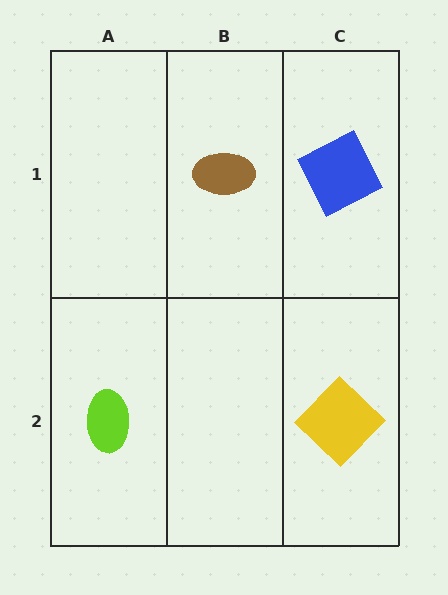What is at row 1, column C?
A blue square.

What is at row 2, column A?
A lime ellipse.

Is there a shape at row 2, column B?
No, that cell is empty.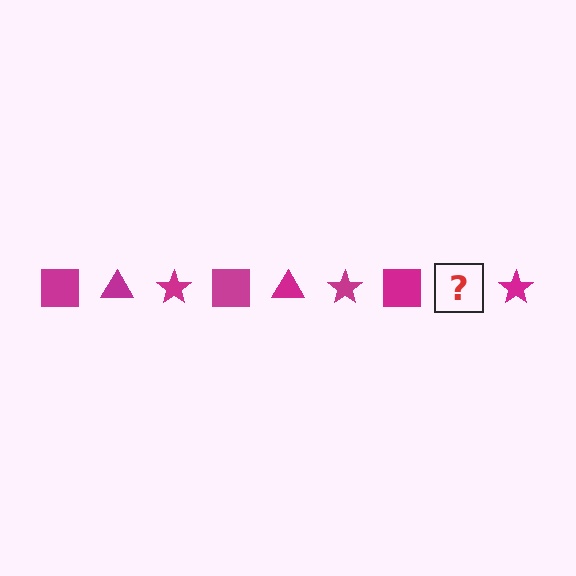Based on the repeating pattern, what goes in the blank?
The blank should be a magenta triangle.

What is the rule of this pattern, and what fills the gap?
The rule is that the pattern cycles through square, triangle, star shapes in magenta. The gap should be filled with a magenta triangle.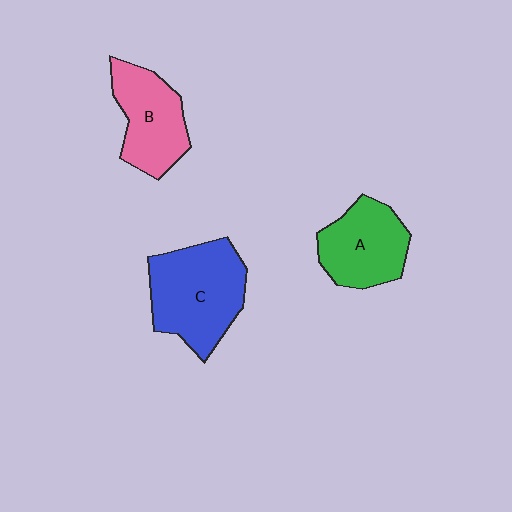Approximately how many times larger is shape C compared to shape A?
Approximately 1.3 times.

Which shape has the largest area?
Shape C (blue).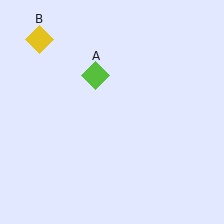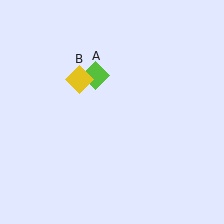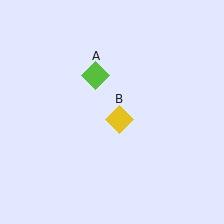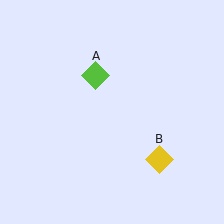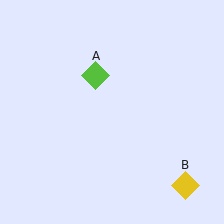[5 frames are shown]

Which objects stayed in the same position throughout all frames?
Lime diamond (object A) remained stationary.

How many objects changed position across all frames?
1 object changed position: yellow diamond (object B).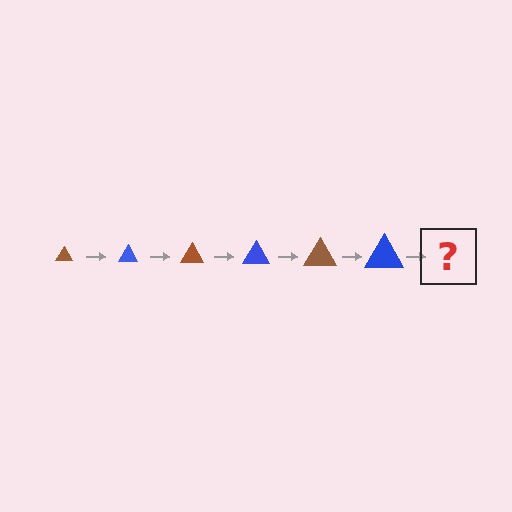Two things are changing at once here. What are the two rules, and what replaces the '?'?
The two rules are that the triangle grows larger each step and the color cycles through brown and blue. The '?' should be a brown triangle, larger than the previous one.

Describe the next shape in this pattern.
It should be a brown triangle, larger than the previous one.